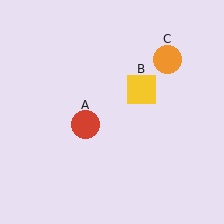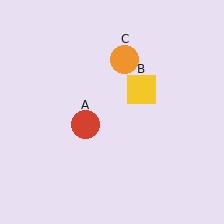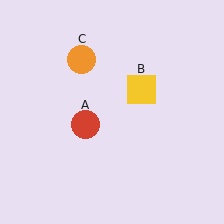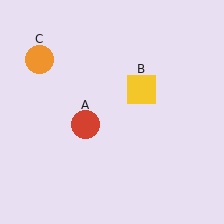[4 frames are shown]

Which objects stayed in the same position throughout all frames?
Red circle (object A) and yellow square (object B) remained stationary.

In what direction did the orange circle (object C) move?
The orange circle (object C) moved left.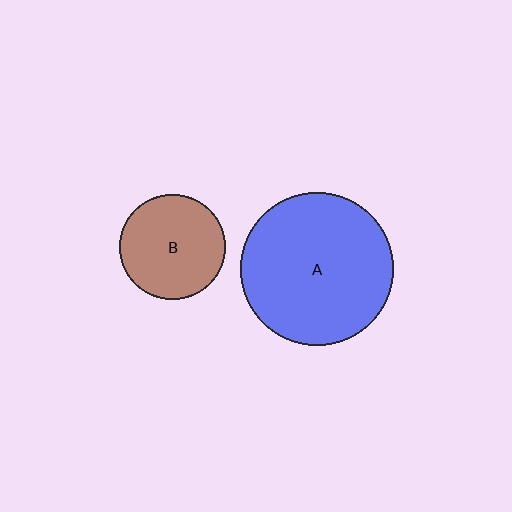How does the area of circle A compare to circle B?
Approximately 2.1 times.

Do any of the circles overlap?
No, none of the circles overlap.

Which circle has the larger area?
Circle A (blue).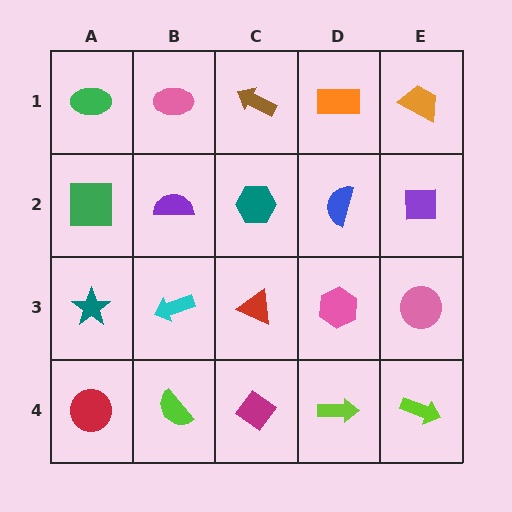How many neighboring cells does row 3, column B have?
4.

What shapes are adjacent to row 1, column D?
A blue semicircle (row 2, column D), a brown arrow (row 1, column C), an orange trapezoid (row 1, column E).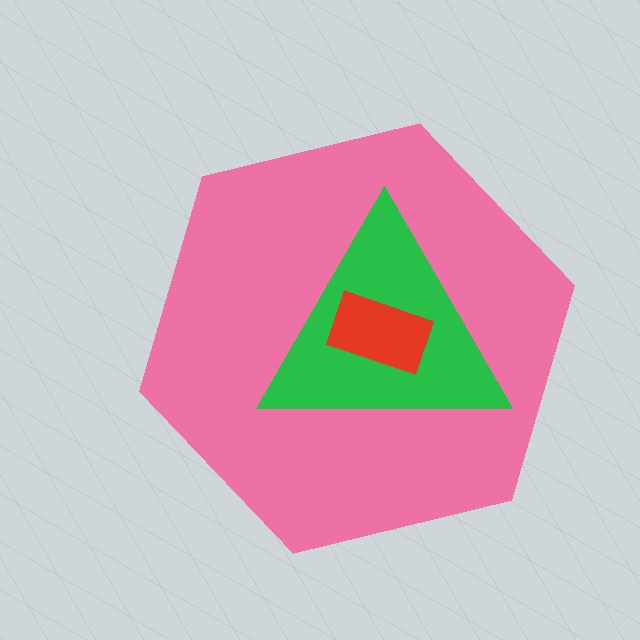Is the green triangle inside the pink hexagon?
Yes.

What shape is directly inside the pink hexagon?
The green triangle.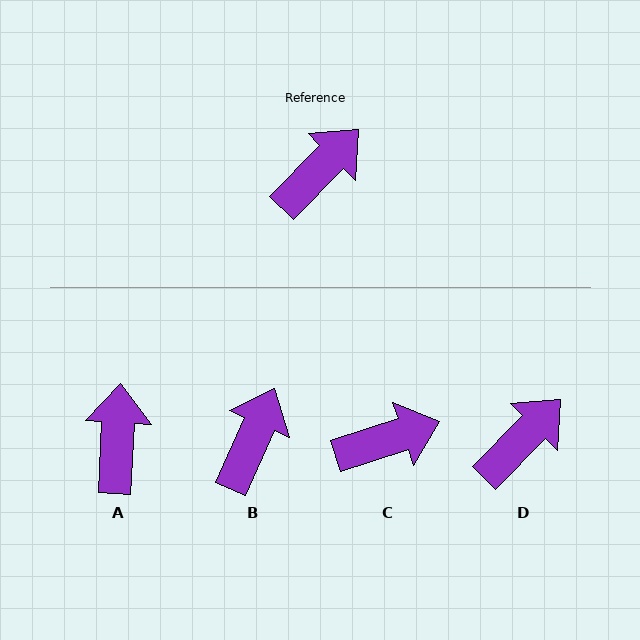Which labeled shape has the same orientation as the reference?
D.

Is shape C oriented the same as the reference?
No, it is off by about 27 degrees.